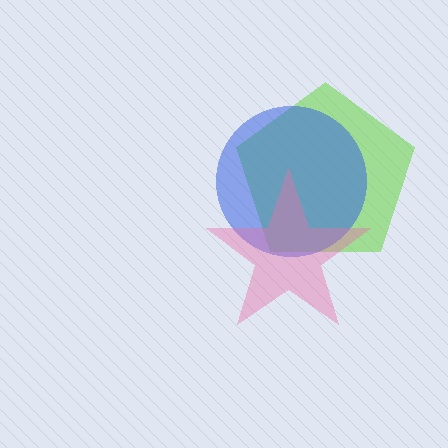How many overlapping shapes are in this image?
There are 3 overlapping shapes in the image.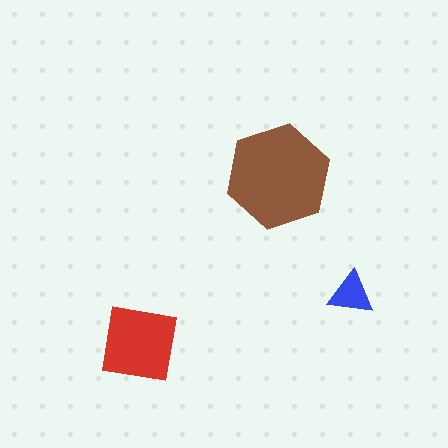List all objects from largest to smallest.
The brown hexagon, the red square, the blue triangle.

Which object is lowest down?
The red square is bottommost.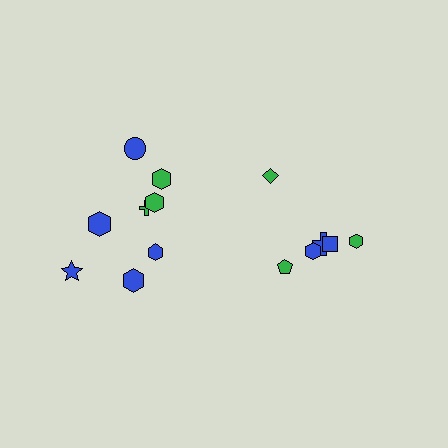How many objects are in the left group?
There are 8 objects.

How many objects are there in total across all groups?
There are 14 objects.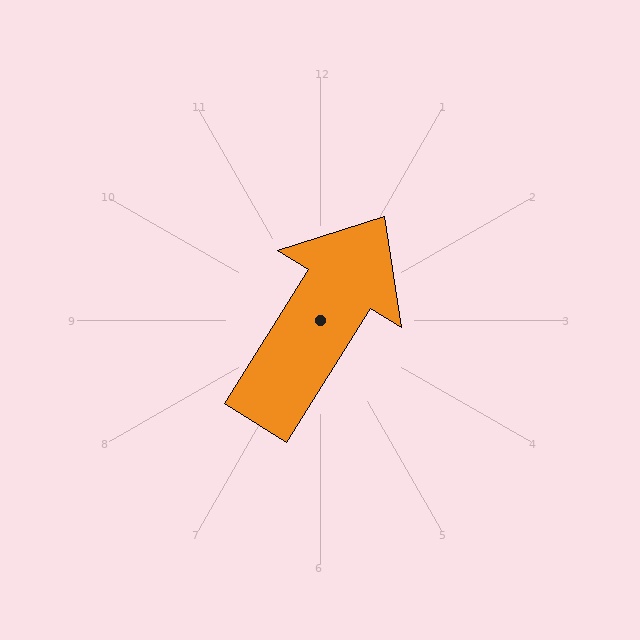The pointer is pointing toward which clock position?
Roughly 1 o'clock.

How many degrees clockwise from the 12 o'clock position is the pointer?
Approximately 32 degrees.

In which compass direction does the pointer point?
Northeast.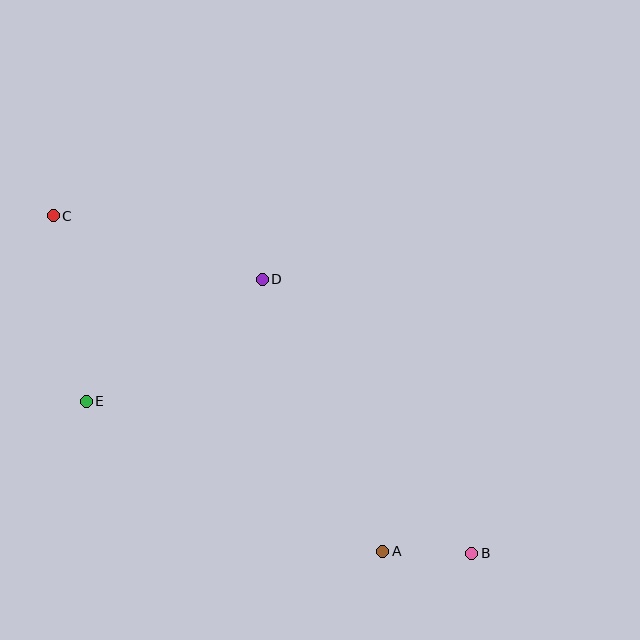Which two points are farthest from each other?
Points B and C are farthest from each other.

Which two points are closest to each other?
Points A and B are closest to each other.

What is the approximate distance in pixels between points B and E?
The distance between B and E is approximately 415 pixels.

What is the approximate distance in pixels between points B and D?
The distance between B and D is approximately 345 pixels.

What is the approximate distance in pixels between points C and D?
The distance between C and D is approximately 219 pixels.